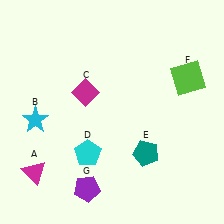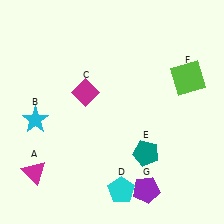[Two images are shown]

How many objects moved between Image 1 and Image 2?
2 objects moved between the two images.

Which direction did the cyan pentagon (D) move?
The cyan pentagon (D) moved down.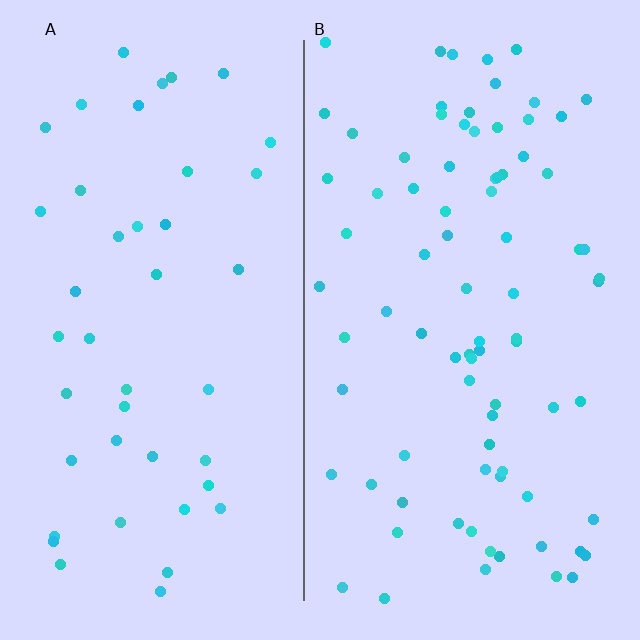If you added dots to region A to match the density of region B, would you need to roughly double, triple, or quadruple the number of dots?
Approximately double.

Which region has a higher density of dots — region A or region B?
B (the right).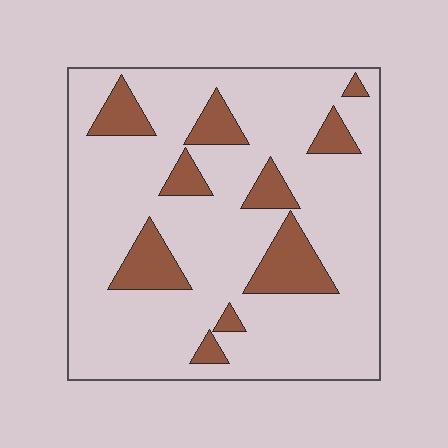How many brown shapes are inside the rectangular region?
10.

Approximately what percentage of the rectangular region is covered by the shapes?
Approximately 20%.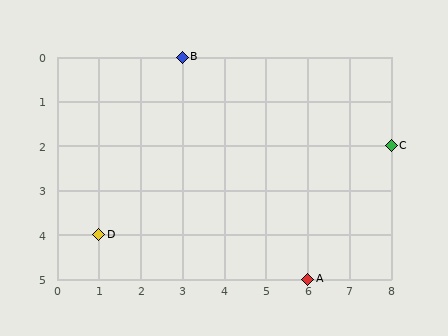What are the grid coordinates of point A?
Point A is at grid coordinates (6, 5).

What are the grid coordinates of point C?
Point C is at grid coordinates (8, 2).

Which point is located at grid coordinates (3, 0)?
Point B is at (3, 0).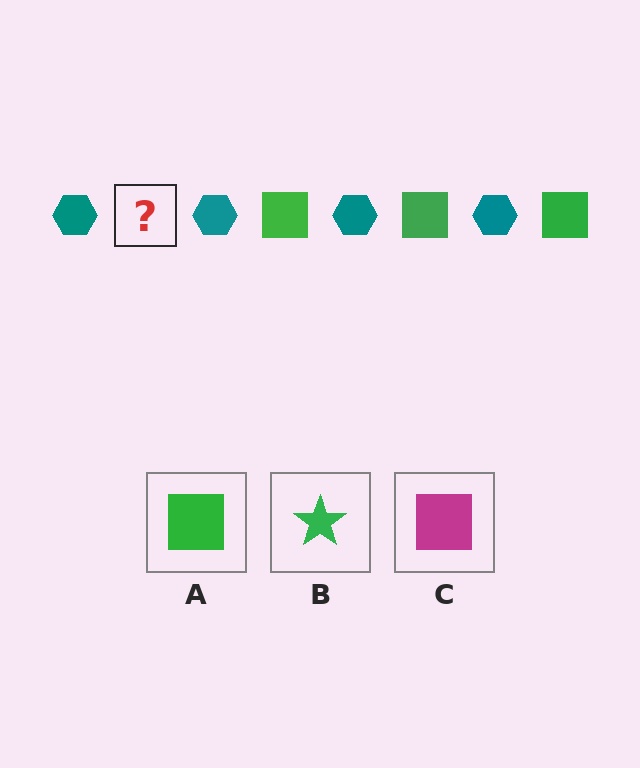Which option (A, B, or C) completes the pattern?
A.